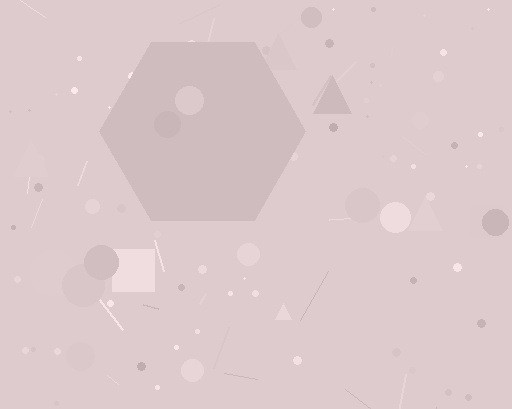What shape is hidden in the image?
A hexagon is hidden in the image.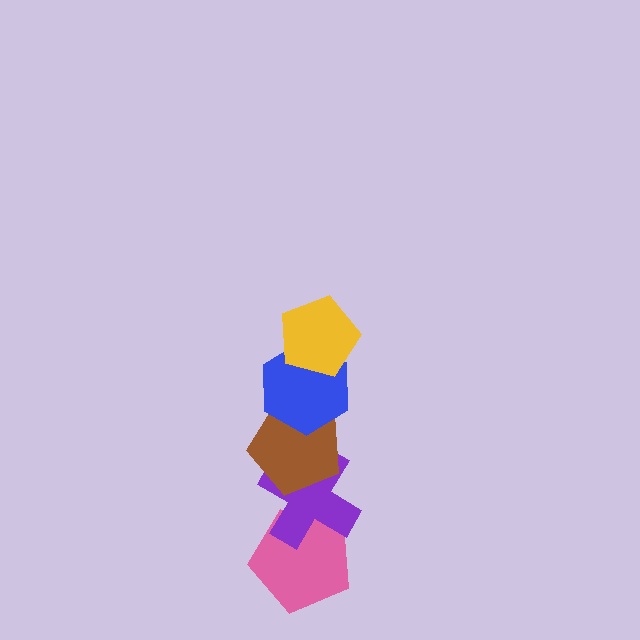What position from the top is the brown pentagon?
The brown pentagon is 3rd from the top.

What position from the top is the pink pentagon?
The pink pentagon is 5th from the top.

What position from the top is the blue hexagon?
The blue hexagon is 2nd from the top.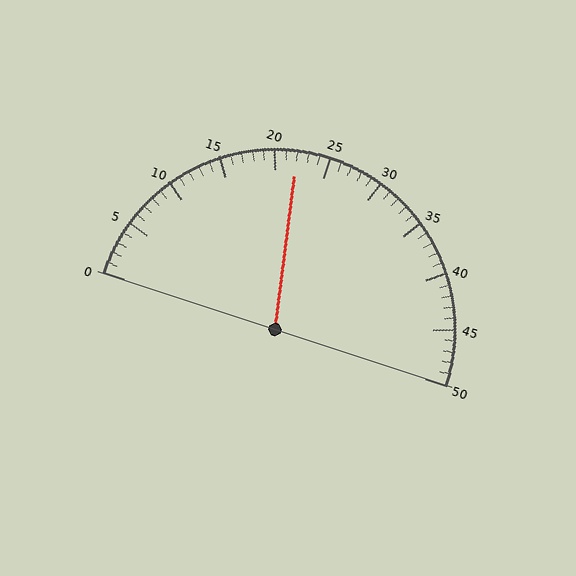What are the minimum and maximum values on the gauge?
The gauge ranges from 0 to 50.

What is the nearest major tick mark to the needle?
The nearest major tick mark is 20.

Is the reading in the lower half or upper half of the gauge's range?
The reading is in the lower half of the range (0 to 50).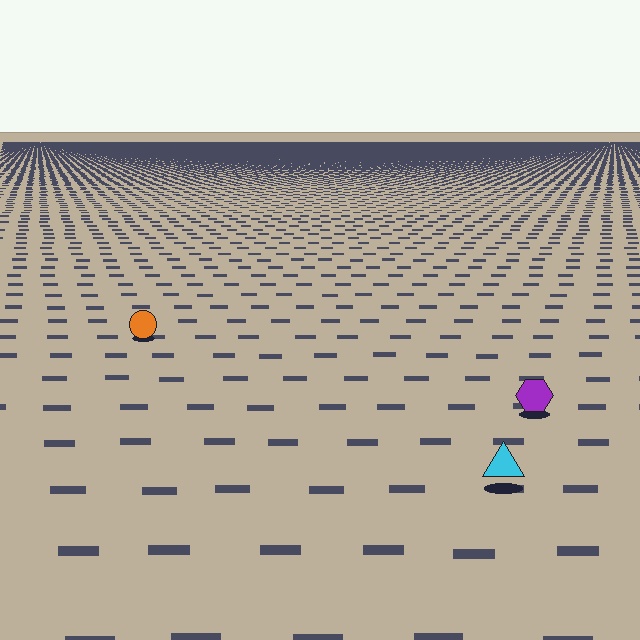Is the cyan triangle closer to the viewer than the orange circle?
Yes. The cyan triangle is closer — you can tell from the texture gradient: the ground texture is coarser near it.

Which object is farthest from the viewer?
The orange circle is farthest from the viewer. It appears smaller and the ground texture around it is denser.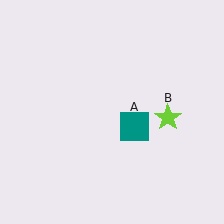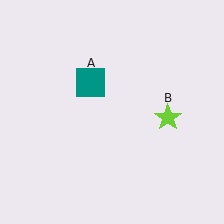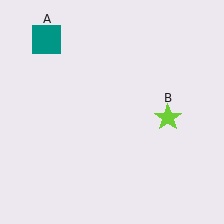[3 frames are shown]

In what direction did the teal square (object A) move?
The teal square (object A) moved up and to the left.